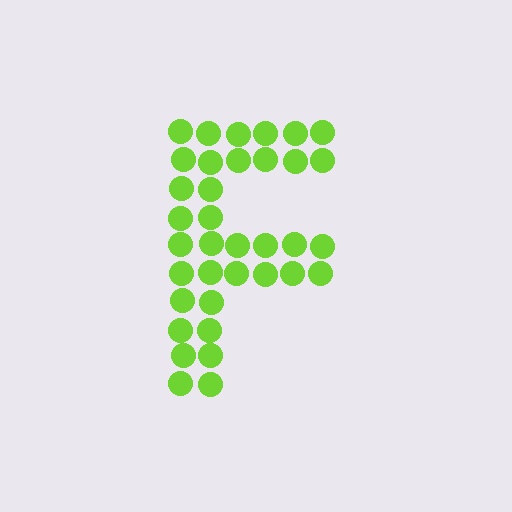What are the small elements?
The small elements are circles.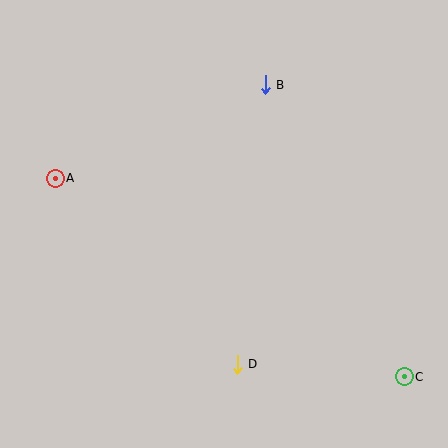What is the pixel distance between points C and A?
The distance between C and A is 401 pixels.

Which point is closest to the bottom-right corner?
Point C is closest to the bottom-right corner.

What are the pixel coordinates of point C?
Point C is at (404, 377).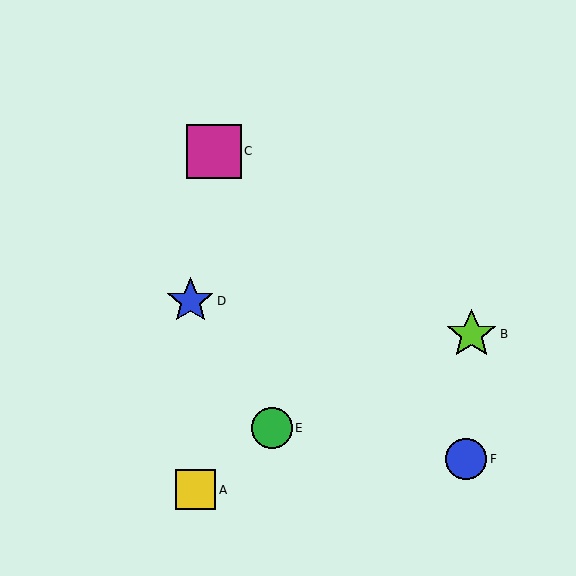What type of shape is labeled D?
Shape D is a blue star.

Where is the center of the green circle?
The center of the green circle is at (272, 428).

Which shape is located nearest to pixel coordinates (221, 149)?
The magenta square (labeled C) at (214, 151) is nearest to that location.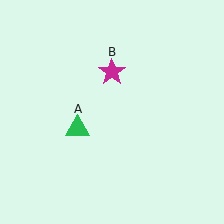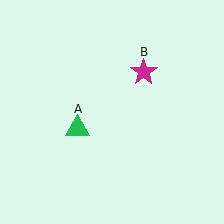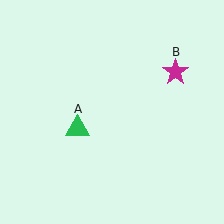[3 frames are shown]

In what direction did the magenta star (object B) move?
The magenta star (object B) moved right.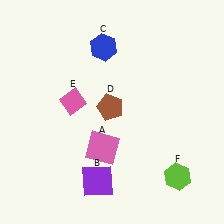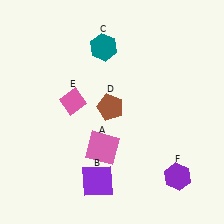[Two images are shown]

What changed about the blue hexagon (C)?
In Image 1, C is blue. In Image 2, it changed to teal.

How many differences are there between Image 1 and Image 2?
There are 2 differences between the two images.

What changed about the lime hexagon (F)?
In Image 1, F is lime. In Image 2, it changed to purple.